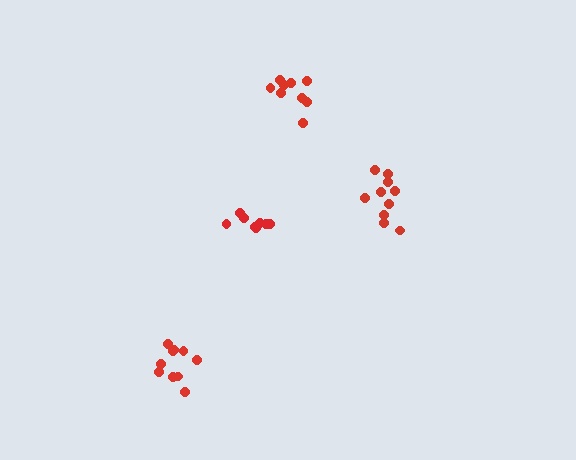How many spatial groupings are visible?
There are 4 spatial groupings.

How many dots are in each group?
Group 1: 10 dots, Group 2: 10 dots, Group 3: 8 dots, Group 4: 9 dots (37 total).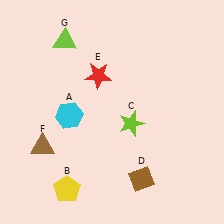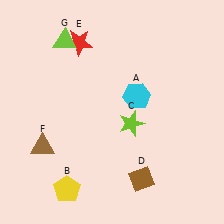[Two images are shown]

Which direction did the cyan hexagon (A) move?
The cyan hexagon (A) moved right.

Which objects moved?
The objects that moved are: the cyan hexagon (A), the red star (E).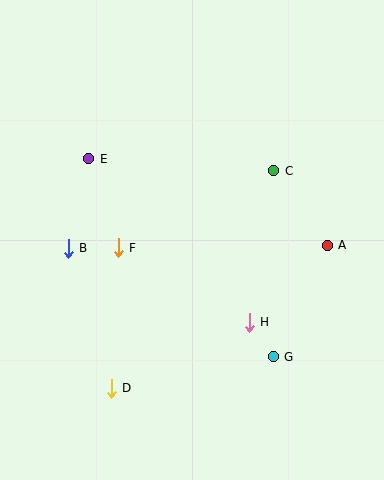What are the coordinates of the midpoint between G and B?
The midpoint between G and B is at (171, 302).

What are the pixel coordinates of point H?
Point H is at (249, 322).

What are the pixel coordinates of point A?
Point A is at (327, 245).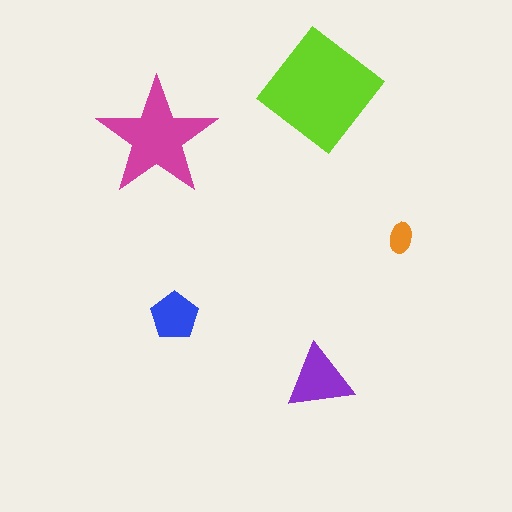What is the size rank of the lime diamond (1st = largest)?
1st.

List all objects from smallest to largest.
The orange ellipse, the blue pentagon, the purple triangle, the magenta star, the lime diamond.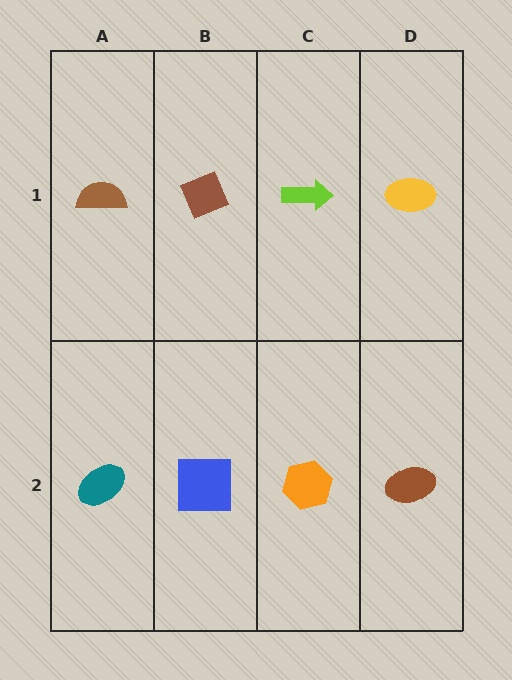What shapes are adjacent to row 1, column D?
A brown ellipse (row 2, column D), a lime arrow (row 1, column C).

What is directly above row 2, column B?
A brown diamond.